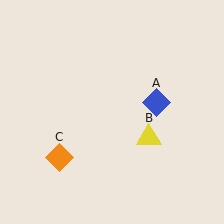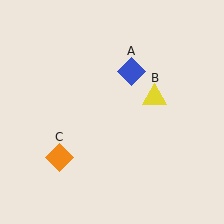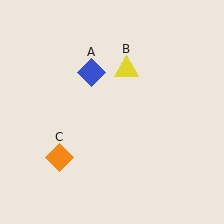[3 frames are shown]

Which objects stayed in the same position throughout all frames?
Orange diamond (object C) remained stationary.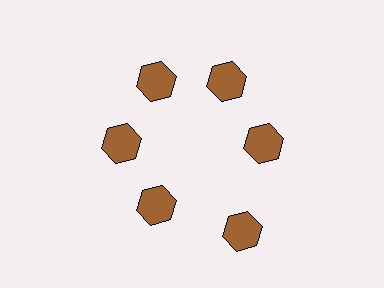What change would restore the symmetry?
The symmetry would be restored by moving it inward, back onto the ring so that all 6 hexagons sit at equal angles and equal distance from the center.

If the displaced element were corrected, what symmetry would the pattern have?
It would have 6-fold rotational symmetry — the pattern would map onto itself every 60 degrees.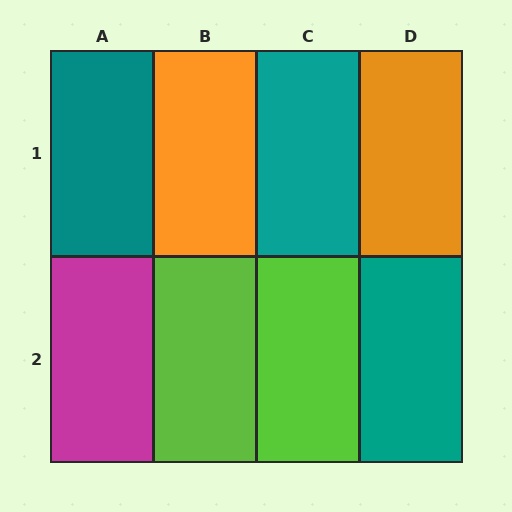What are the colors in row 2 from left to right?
Magenta, lime, lime, teal.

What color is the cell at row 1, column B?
Orange.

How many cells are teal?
3 cells are teal.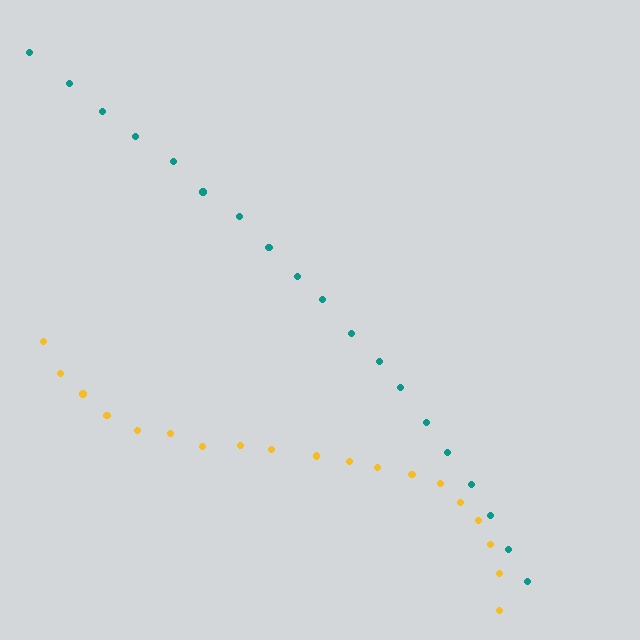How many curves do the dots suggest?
There are 2 distinct paths.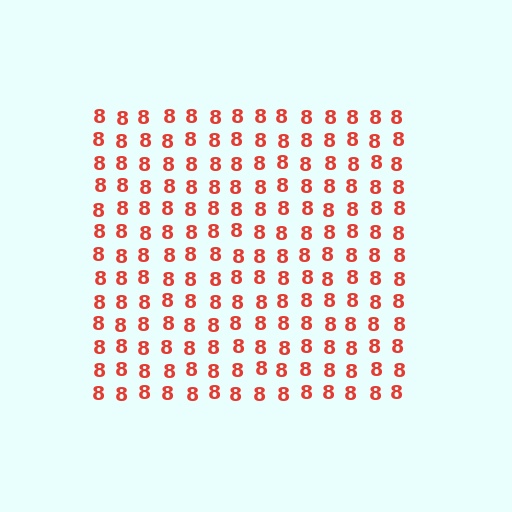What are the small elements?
The small elements are digit 8's.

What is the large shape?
The large shape is a square.